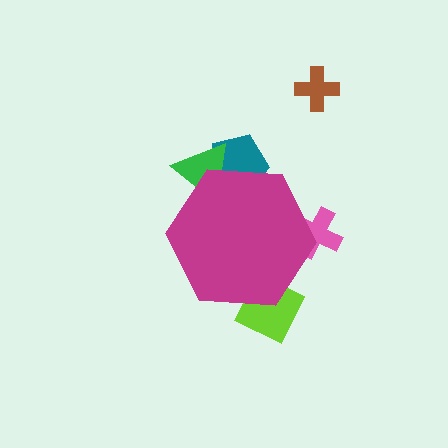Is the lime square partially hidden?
Yes, the lime square is partially hidden behind the magenta hexagon.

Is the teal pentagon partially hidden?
Yes, the teal pentagon is partially hidden behind the magenta hexagon.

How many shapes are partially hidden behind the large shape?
4 shapes are partially hidden.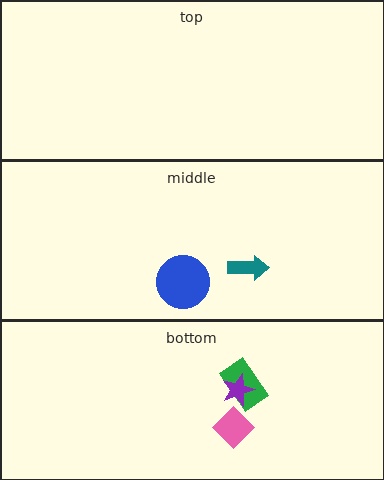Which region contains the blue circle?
The middle region.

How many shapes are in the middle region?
2.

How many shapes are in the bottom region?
3.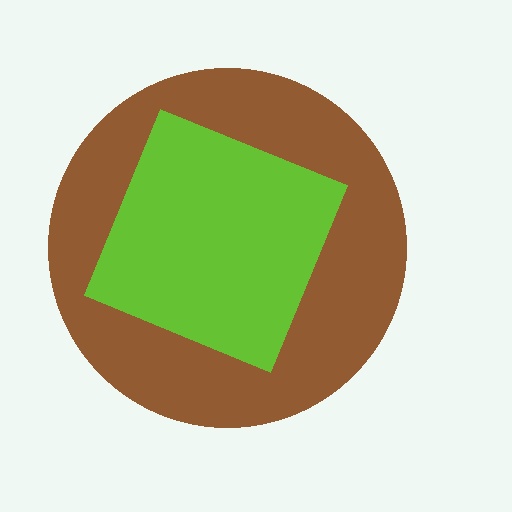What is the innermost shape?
The lime diamond.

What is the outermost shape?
The brown circle.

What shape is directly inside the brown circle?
The lime diamond.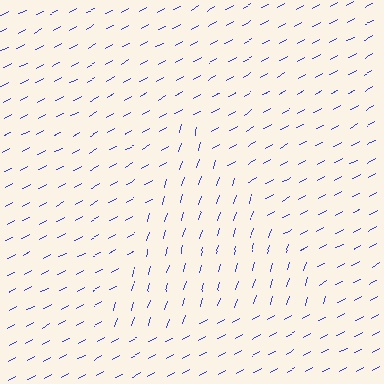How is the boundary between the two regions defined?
The boundary is defined purely by a change in line orientation (approximately 45 degrees difference). All lines are the same color and thickness.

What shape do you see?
I see a triangle.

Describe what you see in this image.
The image is filled with small blue line segments. A triangle region in the image has lines oriented differently from the surrounding lines, creating a visible texture boundary.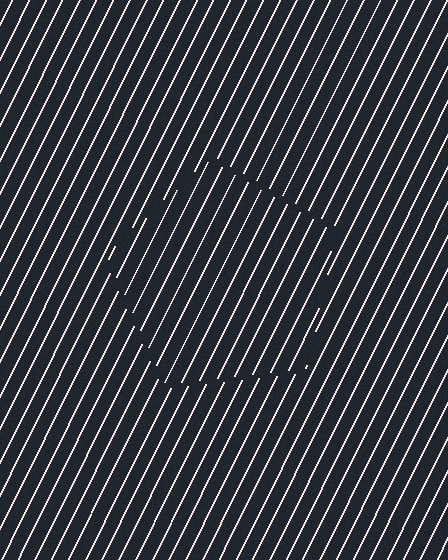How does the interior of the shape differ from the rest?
The interior of the shape contains the same grating, shifted by half a period — the contour is defined by the phase discontinuity where line-ends from the inner and outer gratings abut.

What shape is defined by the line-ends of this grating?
An illusory pentagon. The interior of the shape contains the same grating, shifted by half a period — the contour is defined by the phase discontinuity where line-ends from the inner and outer gratings abut.